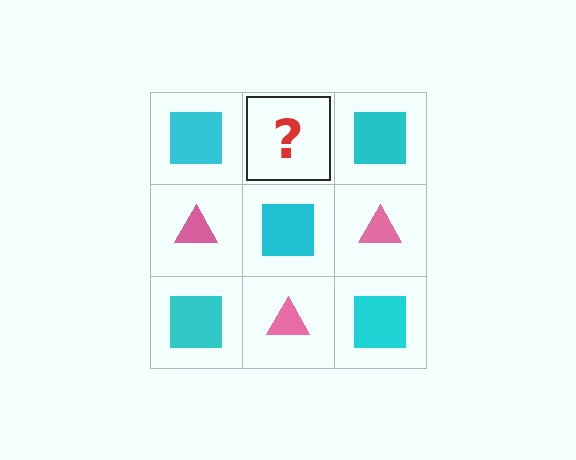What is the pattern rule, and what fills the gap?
The rule is that it alternates cyan square and pink triangle in a checkerboard pattern. The gap should be filled with a pink triangle.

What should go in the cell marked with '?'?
The missing cell should contain a pink triangle.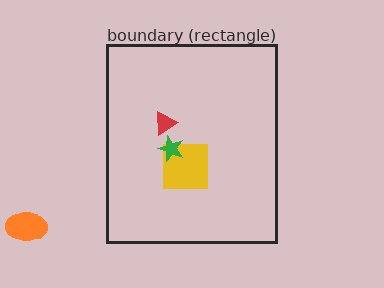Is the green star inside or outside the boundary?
Inside.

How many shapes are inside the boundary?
3 inside, 1 outside.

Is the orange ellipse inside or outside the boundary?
Outside.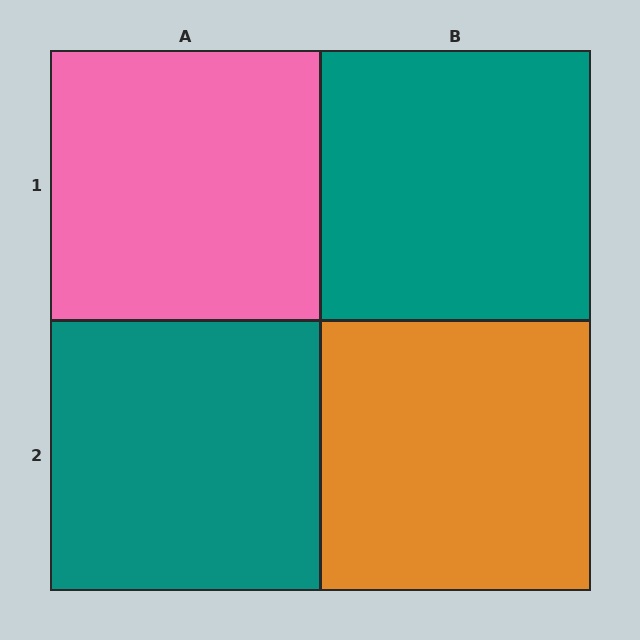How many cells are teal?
2 cells are teal.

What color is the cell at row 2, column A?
Teal.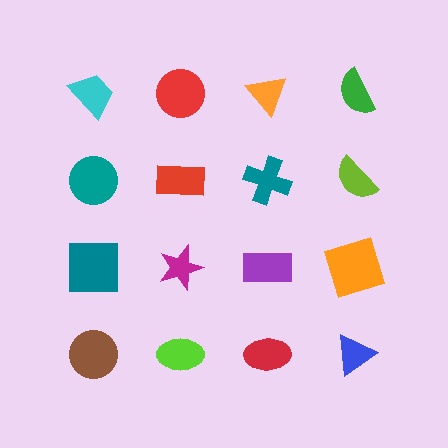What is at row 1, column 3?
An orange triangle.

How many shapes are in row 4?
4 shapes.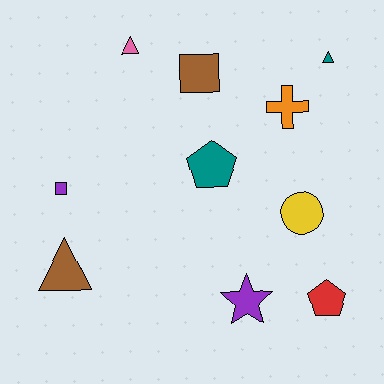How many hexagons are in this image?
There are no hexagons.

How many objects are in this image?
There are 10 objects.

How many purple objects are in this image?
There are 2 purple objects.